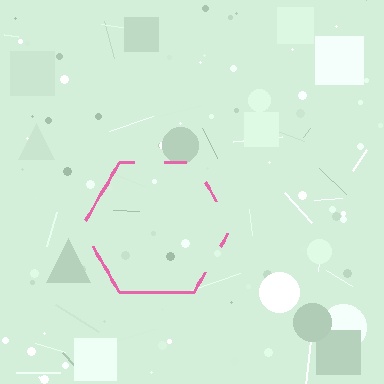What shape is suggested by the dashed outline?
The dashed outline suggests a hexagon.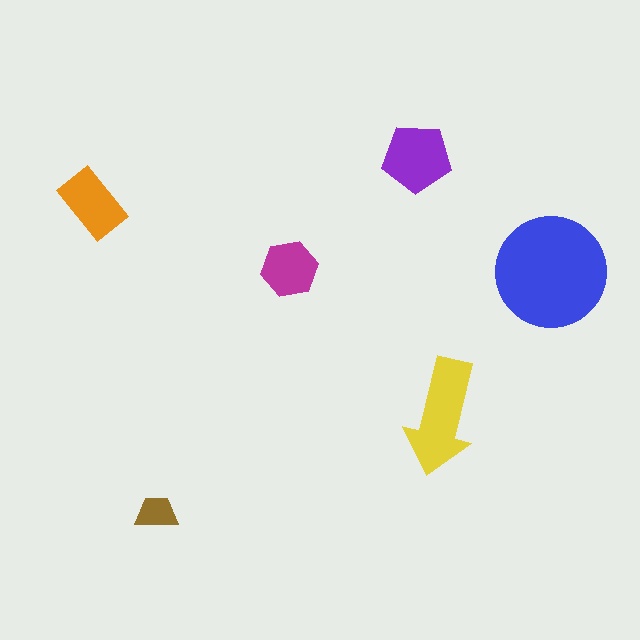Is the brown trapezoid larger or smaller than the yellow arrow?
Smaller.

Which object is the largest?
The blue circle.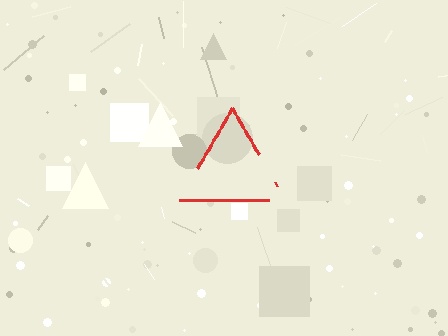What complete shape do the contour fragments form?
The contour fragments form a triangle.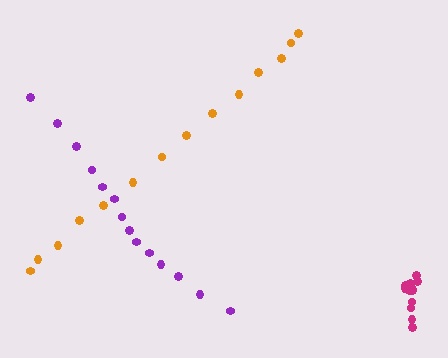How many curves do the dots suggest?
There are 3 distinct paths.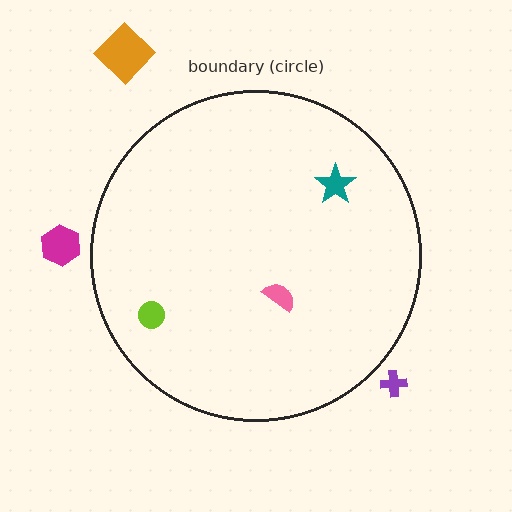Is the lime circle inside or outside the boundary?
Inside.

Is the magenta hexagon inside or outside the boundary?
Outside.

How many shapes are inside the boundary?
3 inside, 3 outside.